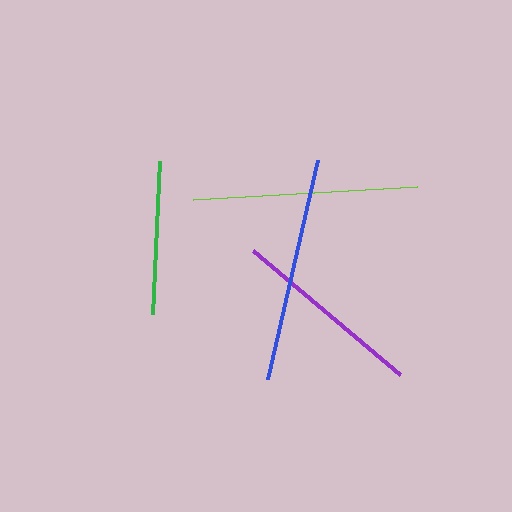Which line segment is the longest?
The lime line is the longest at approximately 225 pixels.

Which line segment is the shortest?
The green line is the shortest at approximately 152 pixels.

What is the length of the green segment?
The green segment is approximately 152 pixels long.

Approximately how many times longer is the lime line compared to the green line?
The lime line is approximately 1.5 times the length of the green line.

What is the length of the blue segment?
The blue segment is approximately 225 pixels long.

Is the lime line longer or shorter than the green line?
The lime line is longer than the green line.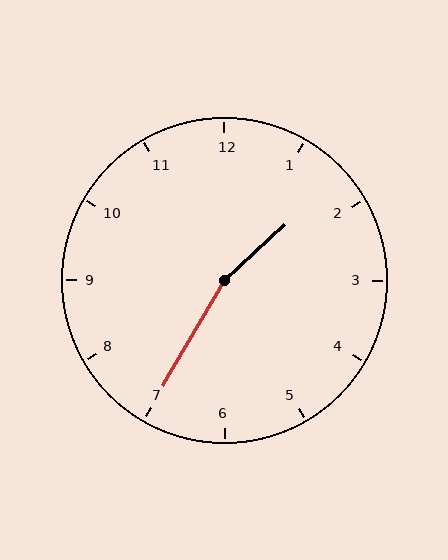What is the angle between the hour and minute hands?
Approximately 162 degrees.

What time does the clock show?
1:35.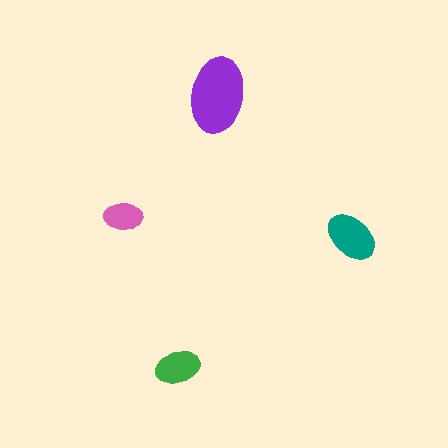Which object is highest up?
The purple ellipse is topmost.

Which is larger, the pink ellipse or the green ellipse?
The green one.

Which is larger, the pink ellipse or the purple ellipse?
The purple one.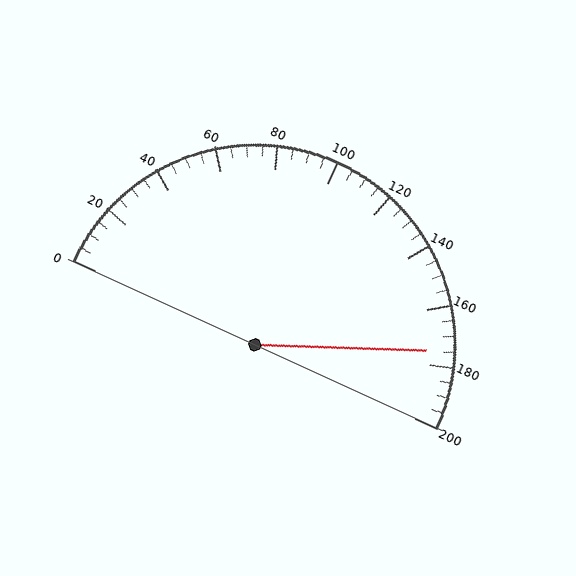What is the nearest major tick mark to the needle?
The nearest major tick mark is 180.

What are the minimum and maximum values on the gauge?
The gauge ranges from 0 to 200.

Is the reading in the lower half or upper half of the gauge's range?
The reading is in the upper half of the range (0 to 200).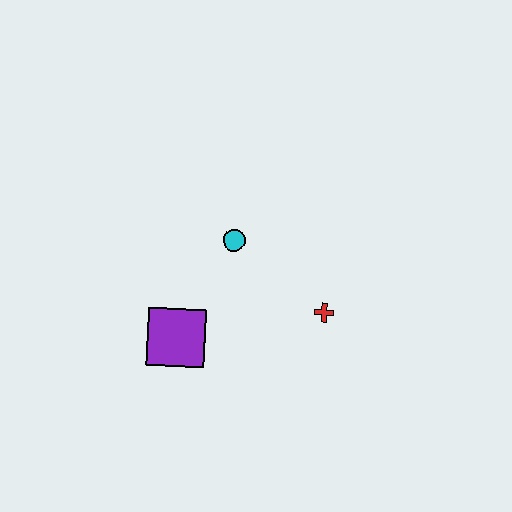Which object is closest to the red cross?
The cyan circle is closest to the red cross.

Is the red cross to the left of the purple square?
No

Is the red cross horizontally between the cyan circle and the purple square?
No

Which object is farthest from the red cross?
The purple square is farthest from the red cross.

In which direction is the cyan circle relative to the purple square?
The cyan circle is above the purple square.